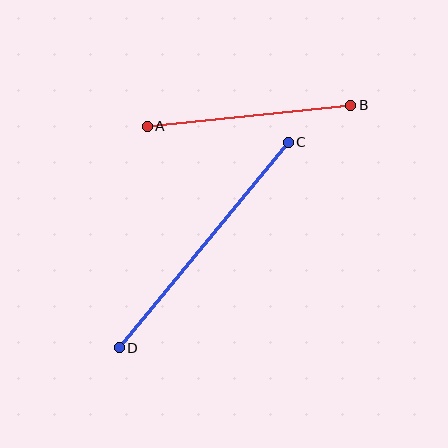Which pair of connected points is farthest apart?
Points C and D are farthest apart.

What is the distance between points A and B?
The distance is approximately 204 pixels.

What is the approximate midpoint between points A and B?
The midpoint is at approximately (249, 116) pixels.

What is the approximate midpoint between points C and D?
The midpoint is at approximately (204, 245) pixels.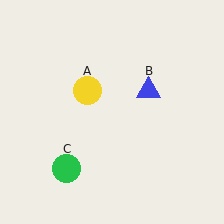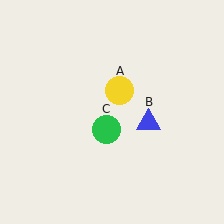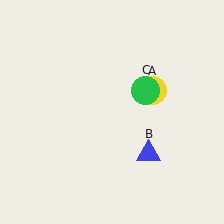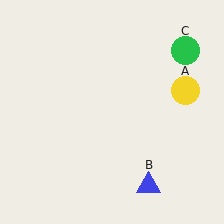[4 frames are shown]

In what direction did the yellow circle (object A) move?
The yellow circle (object A) moved right.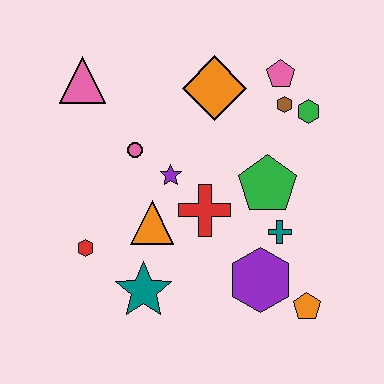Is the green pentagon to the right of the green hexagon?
No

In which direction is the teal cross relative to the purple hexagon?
The teal cross is above the purple hexagon.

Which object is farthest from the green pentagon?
The pink triangle is farthest from the green pentagon.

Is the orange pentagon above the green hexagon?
No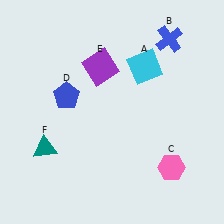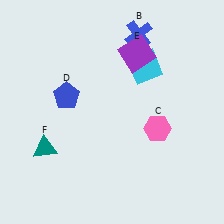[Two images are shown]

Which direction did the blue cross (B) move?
The blue cross (B) moved left.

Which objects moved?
The objects that moved are: the blue cross (B), the pink hexagon (C), the purple square (E).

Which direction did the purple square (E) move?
The purple square (E) moved right.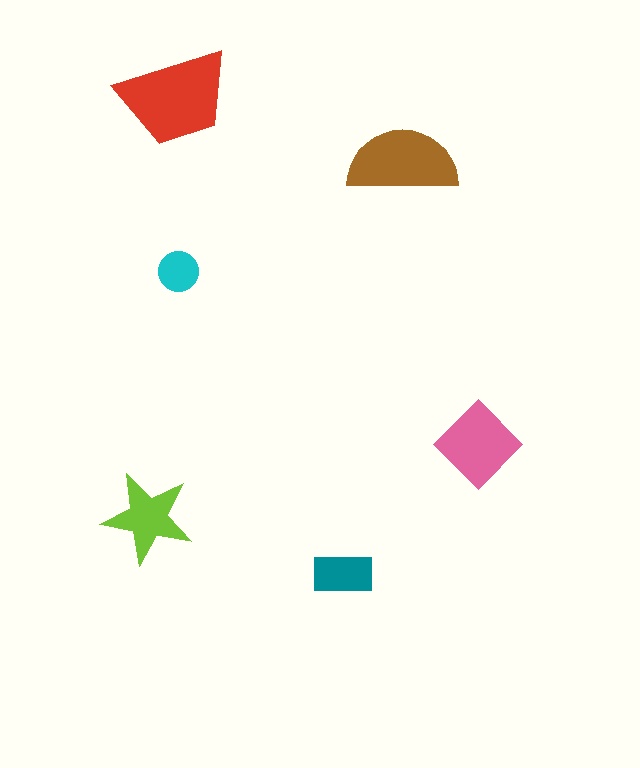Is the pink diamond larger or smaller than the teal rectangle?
Larger.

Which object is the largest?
The red trapezoid.